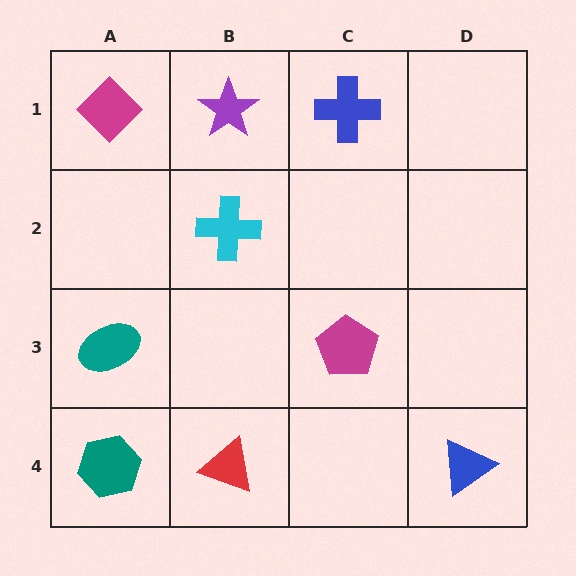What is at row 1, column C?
A blue cross.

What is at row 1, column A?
A magenta diamond.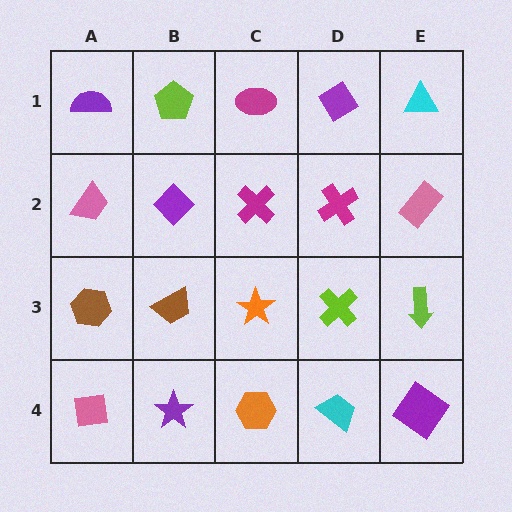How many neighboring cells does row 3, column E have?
3.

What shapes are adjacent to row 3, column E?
A pink rectangle (row 2, column E), a purple diamond (row 4, column E), a lime cross (row 3, column D).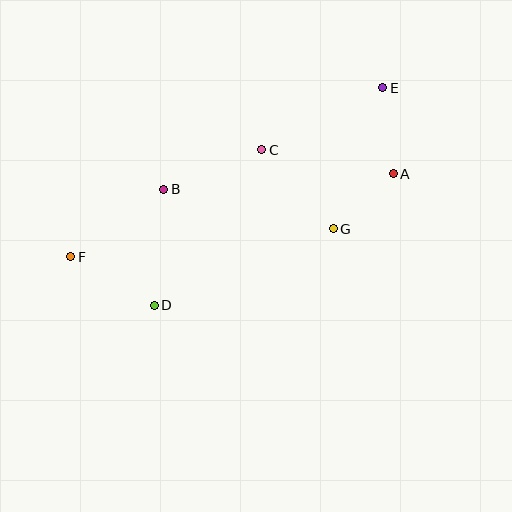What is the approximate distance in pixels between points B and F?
The distance between B and F is approximately 115 pixels.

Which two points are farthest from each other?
Points E and F are farthest from each other.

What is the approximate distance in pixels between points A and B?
The distance between A and B is approximately 230 pixels.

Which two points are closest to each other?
Points A and G are closest to each other.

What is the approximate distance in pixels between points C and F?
The distance between C and F is approximately 219 pixels.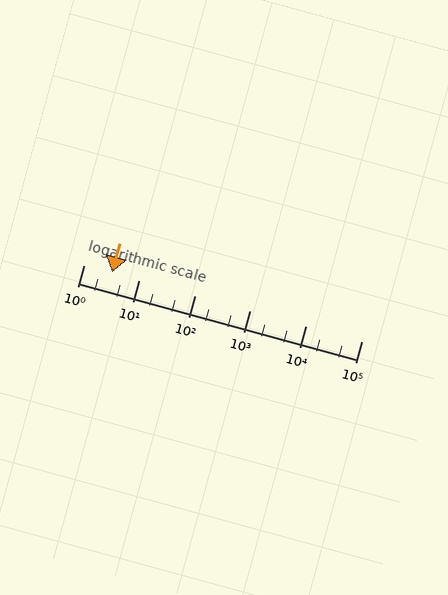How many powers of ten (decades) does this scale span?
The scale spans 5 decades, from 1 to 100000.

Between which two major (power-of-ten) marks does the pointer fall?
The pointer is between 1 and 10.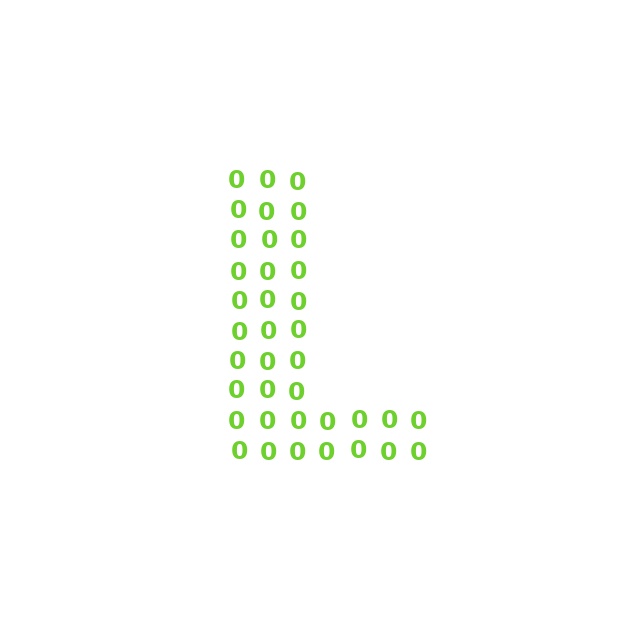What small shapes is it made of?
It is made of small digit 0's.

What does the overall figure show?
The overall figure shows the letter L.